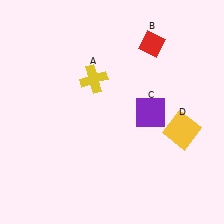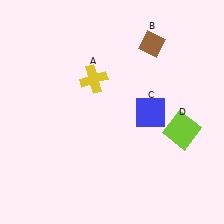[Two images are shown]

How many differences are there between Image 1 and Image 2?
There are 3 differences between the two images.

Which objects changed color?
B changed from red to brown. C changed from purple to blue. D changed from yellow to lime.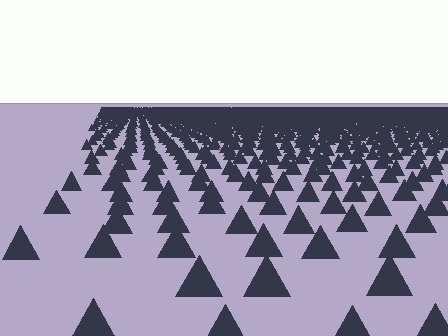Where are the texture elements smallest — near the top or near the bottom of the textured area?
Near the top.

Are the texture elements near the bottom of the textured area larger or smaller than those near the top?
Larger. Near the bottom, elements are closer to the viewer and appear at a bigger on-screen size.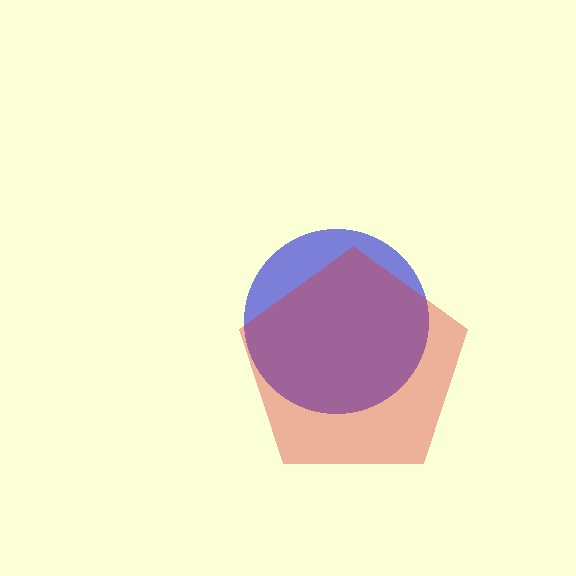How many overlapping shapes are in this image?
There are 2 overlapping shapes in the image.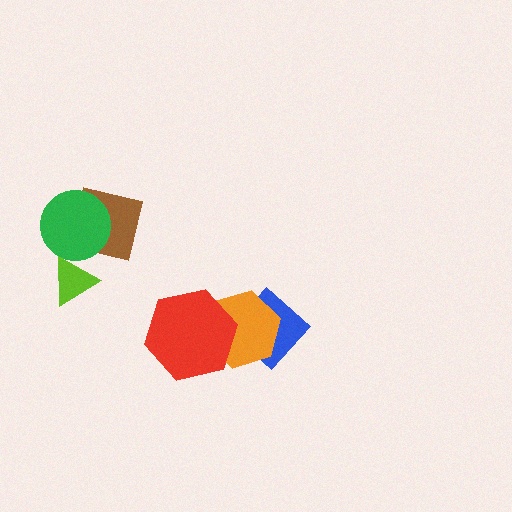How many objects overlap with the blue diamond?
1 object overlaps with the blue diamond.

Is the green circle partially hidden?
Yes, it is partially covered by another shape.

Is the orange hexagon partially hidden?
Yes, it is partially covered by another shape.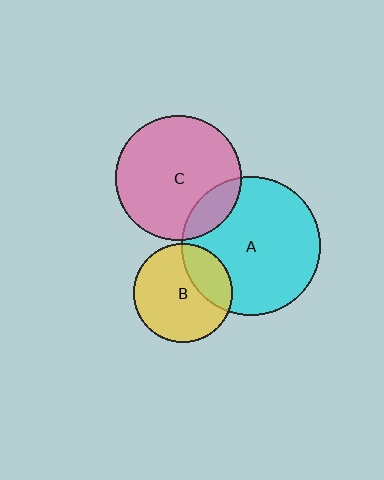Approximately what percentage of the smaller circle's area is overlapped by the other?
Approximately 25%.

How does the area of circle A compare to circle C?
Approximately 1.2 times.